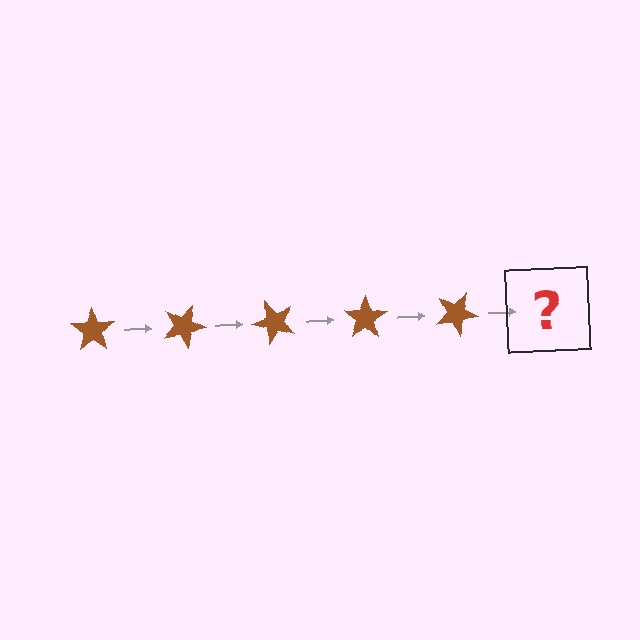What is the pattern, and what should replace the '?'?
The pattern is that the star rotates 25 degrees each step. The '?' should be a brown star rotated 125 degrees.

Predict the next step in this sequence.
The next step is a brown star rotated 125 degrees.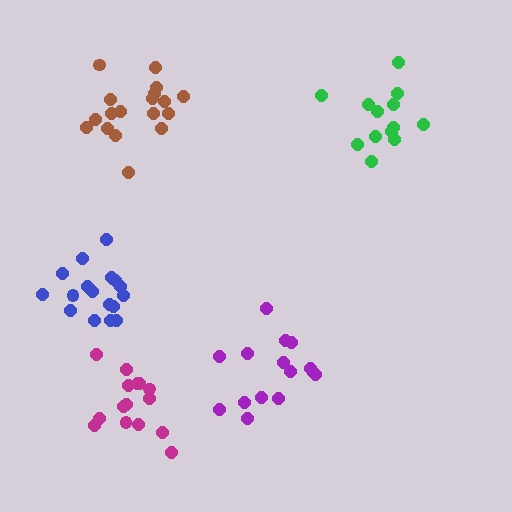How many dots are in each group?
Group 1: 18 dots, Group 2: 13 dots, Group 3: 15 dots, Group 4: 15 dots, Group 5: 18 dots (79 total).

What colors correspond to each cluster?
The clusters are colored: brown, green, magenta, purple, blue.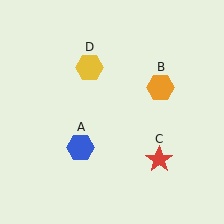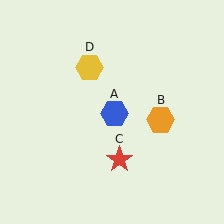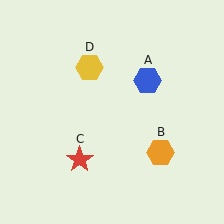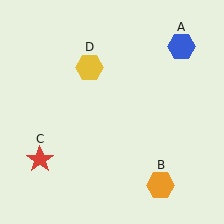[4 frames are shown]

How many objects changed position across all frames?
3 objects changed position: blue hexagon (object A), orange hexagon (object B), red star (object C).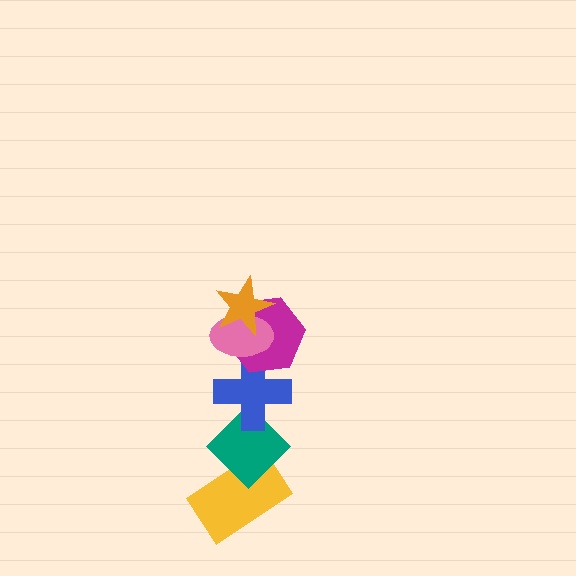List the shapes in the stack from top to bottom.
From top to bottom: the orange star, the pink ellipse, the magenta hexagon, the blue cross, the teal diamond, the yellow rectangle.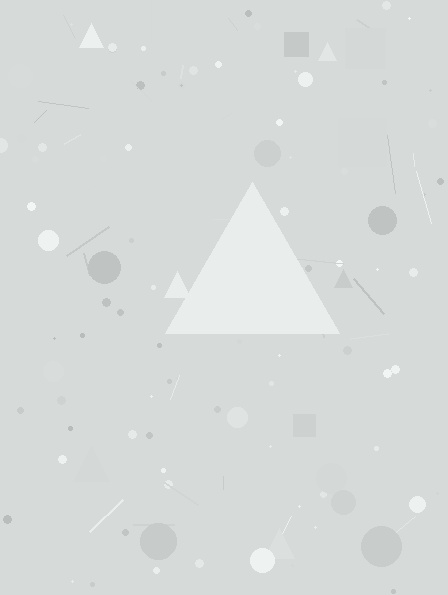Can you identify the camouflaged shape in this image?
The camouflaged shape is a triangle.